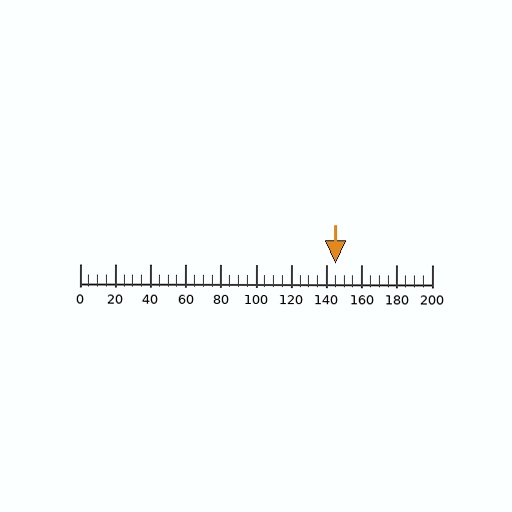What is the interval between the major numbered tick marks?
The major tick marks are spaced 20 units apart.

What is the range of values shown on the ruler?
The ruler shows values from 0 to 200.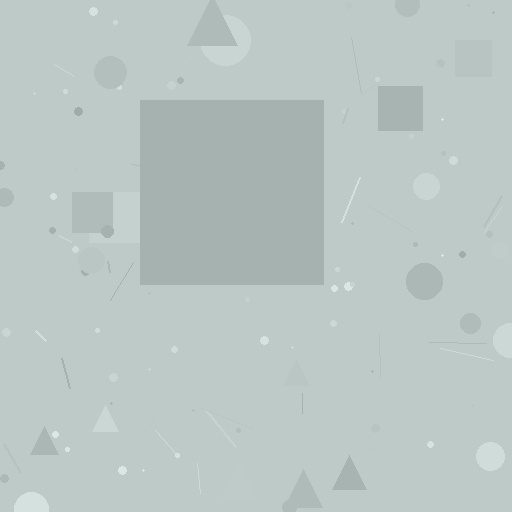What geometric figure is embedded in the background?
A square is embedded in the background.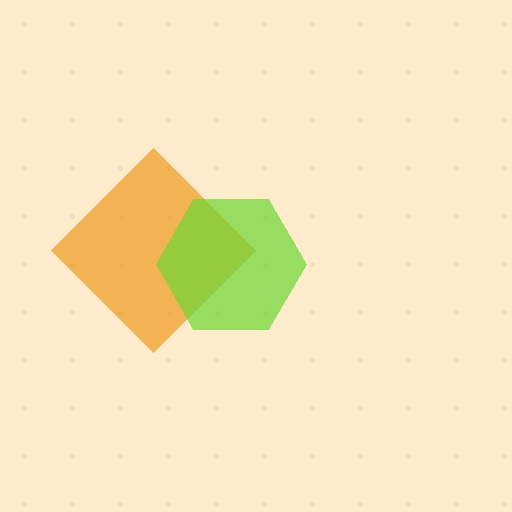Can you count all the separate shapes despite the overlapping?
Yes, there are 2 separate shapes.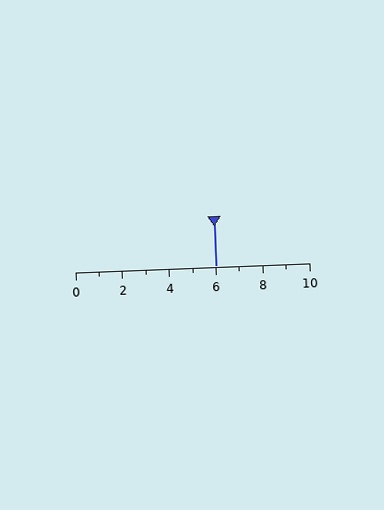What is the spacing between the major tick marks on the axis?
The major ticks are spaced 2 apart.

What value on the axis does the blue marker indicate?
The marker indicates approximately 6.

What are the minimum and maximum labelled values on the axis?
The axis runs from 0 to 10.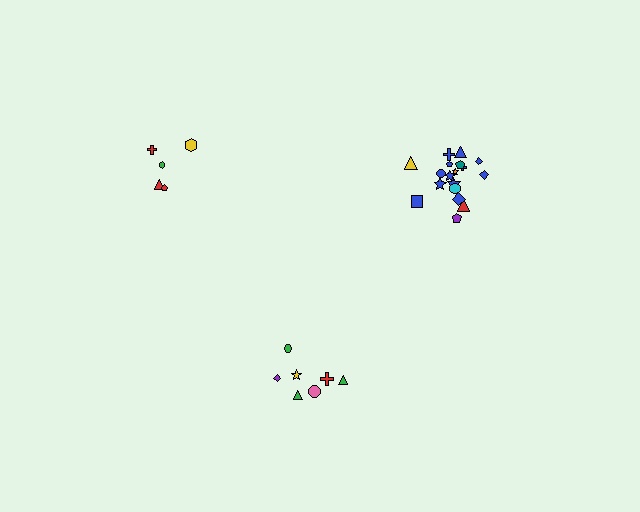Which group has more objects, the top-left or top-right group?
The top-right group.